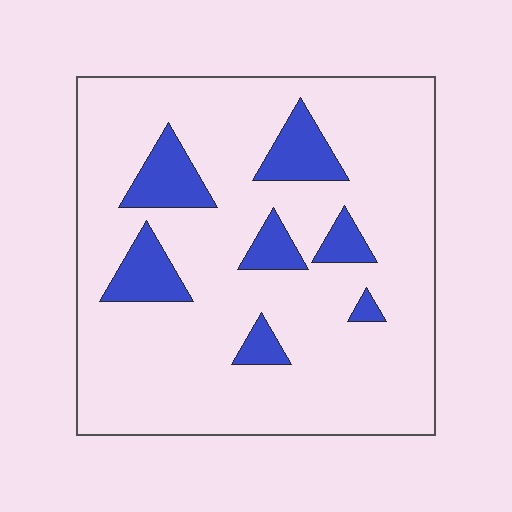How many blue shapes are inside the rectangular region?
7.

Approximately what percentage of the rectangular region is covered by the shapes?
Approximately 15%.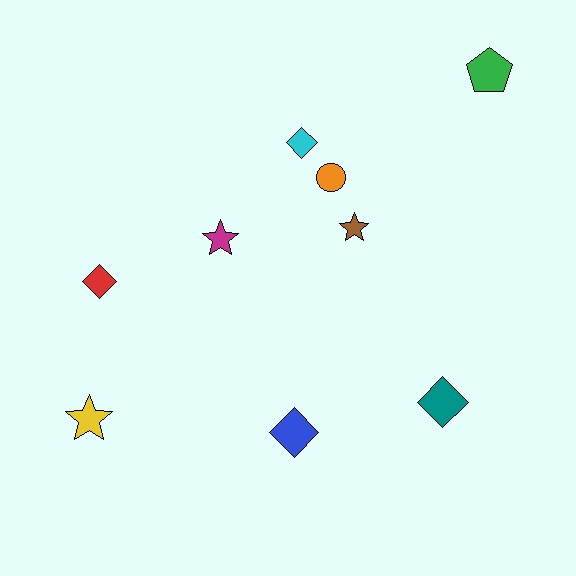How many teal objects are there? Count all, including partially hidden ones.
There is 1 teal object.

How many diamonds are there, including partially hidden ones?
There are 4 diamonds.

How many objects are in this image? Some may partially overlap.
There are 9 objects.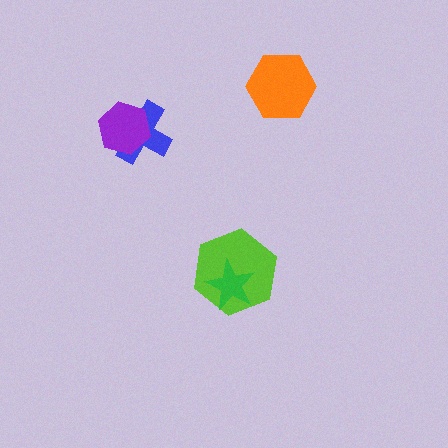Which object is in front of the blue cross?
The purple hexagon is in front of the blue cross.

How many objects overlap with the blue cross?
1 object overlaps with the blue cross.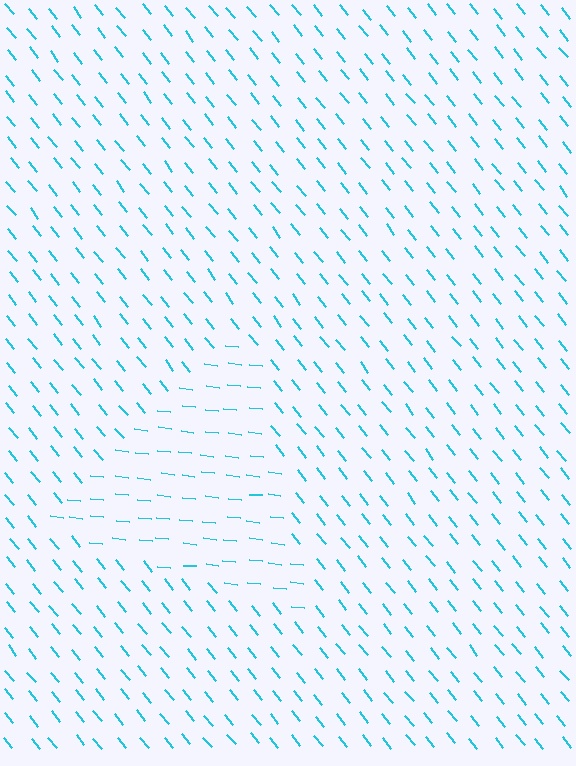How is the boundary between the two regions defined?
The boundary is defined purely by a change in line orientation (approximately 45 degrees difference). All lines are the same color and thickness.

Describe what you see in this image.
The image is filled with small cyan line segments. A triangle region in the image has lines oriented differently from the surrounding lines, creating a visible texture boundary.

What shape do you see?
I see a triangle.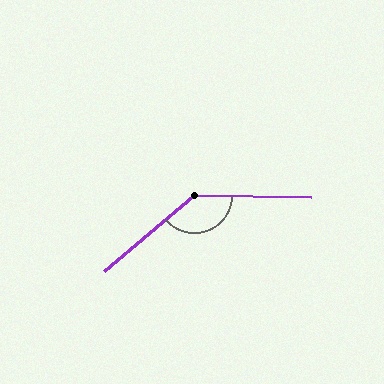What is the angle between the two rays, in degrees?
Approximately 139 degrees.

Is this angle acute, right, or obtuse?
It is obtuse.